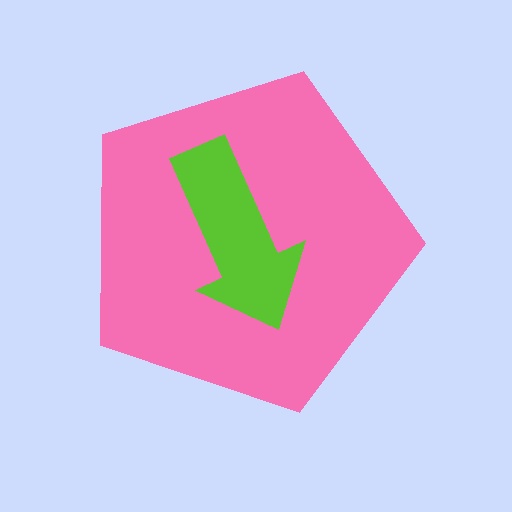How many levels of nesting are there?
2.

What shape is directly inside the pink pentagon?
The lime arrow.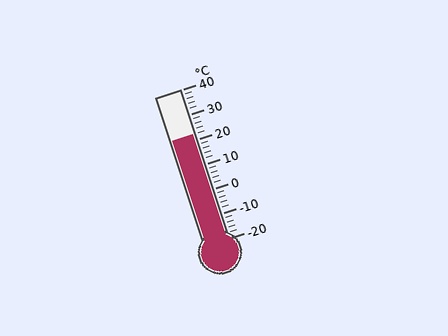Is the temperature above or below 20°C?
The temperature is above 20°C.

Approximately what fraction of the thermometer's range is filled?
The thermometer is filled to approximately 70% of its range.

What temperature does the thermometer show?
The thermometer shows approximately 22°C.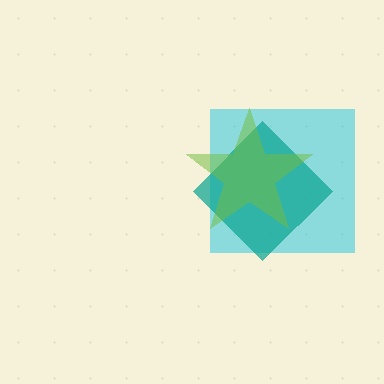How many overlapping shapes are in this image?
There are 3 overlapping shapes in the image.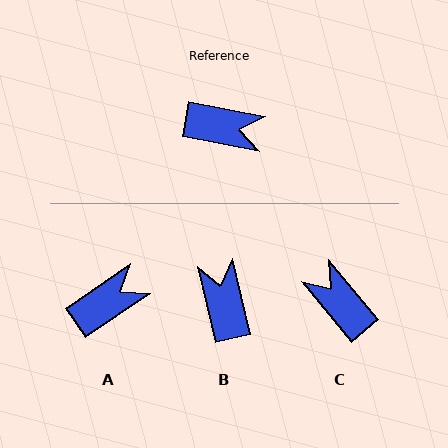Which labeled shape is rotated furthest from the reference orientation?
C, about 141 degrees away.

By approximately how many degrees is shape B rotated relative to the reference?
Approximately 114 degrees counter-clockwise.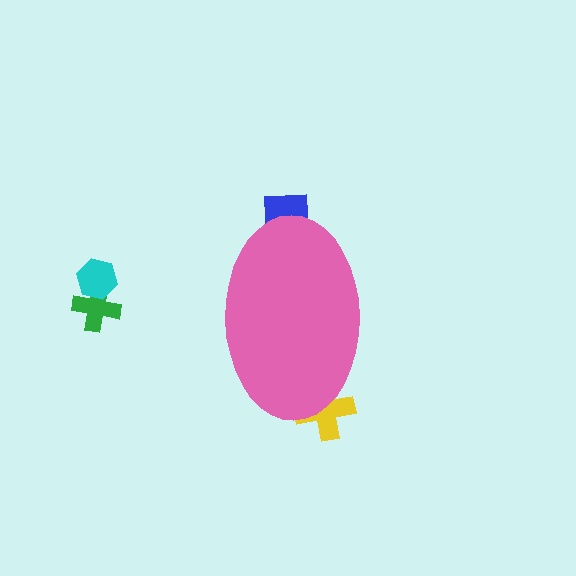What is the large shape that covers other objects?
A pink ellipse.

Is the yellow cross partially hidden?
Yes, the yellow cross is partially hidden behind the pink ellipse.